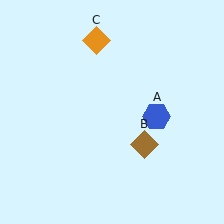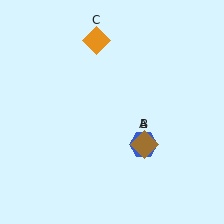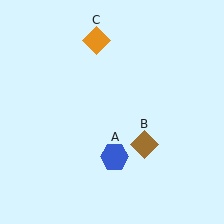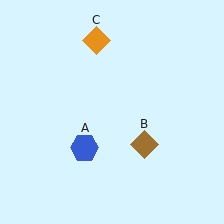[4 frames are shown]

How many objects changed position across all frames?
1 object changed position: blue hexagon (object A).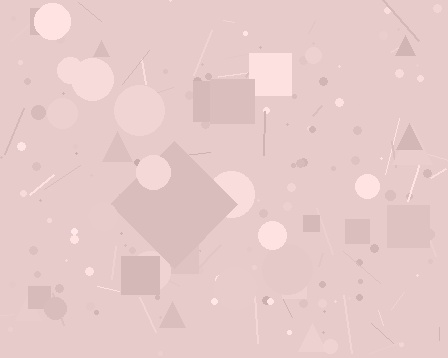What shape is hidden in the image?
A diamond is hidden in the image.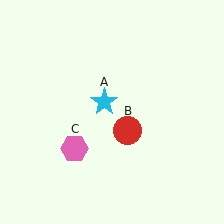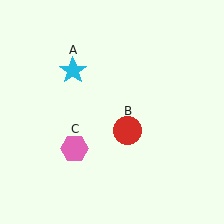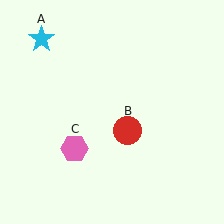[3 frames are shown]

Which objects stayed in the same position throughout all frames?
Red circle (object B) and pink hexagon (object C) remained stationary.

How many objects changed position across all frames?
1 object changed position: cyan star (object A).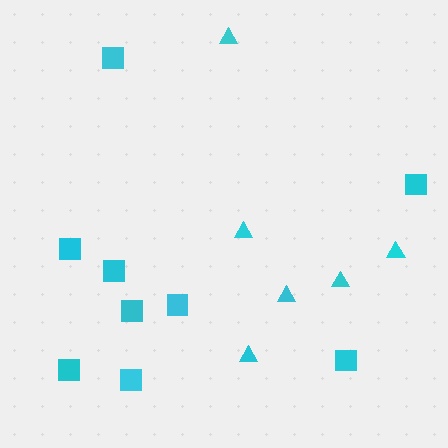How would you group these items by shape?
There are 2 groups: one group of triangles (6) and one group of squares (9).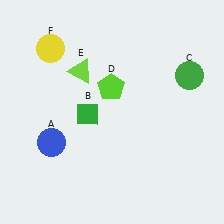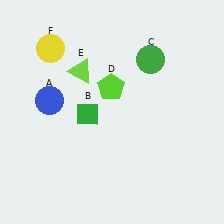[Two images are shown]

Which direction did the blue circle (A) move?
The blue circle (A) moved up.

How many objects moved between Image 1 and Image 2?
2 objects moved between the two images.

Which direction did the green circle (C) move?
The green circle (C) moved left.